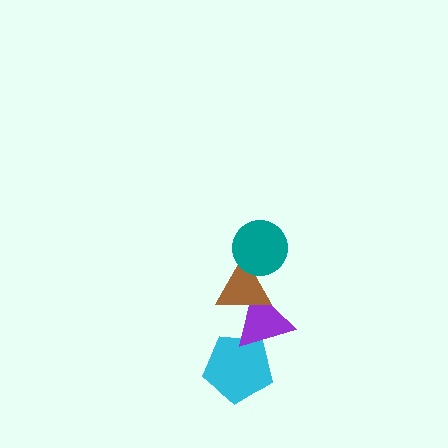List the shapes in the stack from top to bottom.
From top to bottom: the teal circle, the brown triangle, the purple triangle, the cyan pentagon.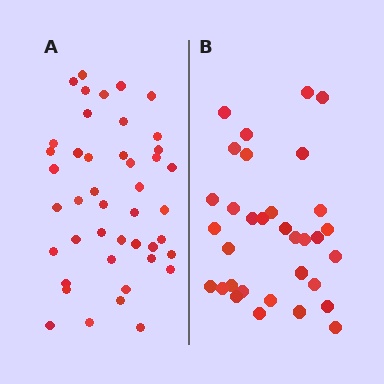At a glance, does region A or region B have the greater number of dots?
Region A (the left region) has more dots.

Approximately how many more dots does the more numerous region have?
Region A has roughly 12 or so more dots than region B.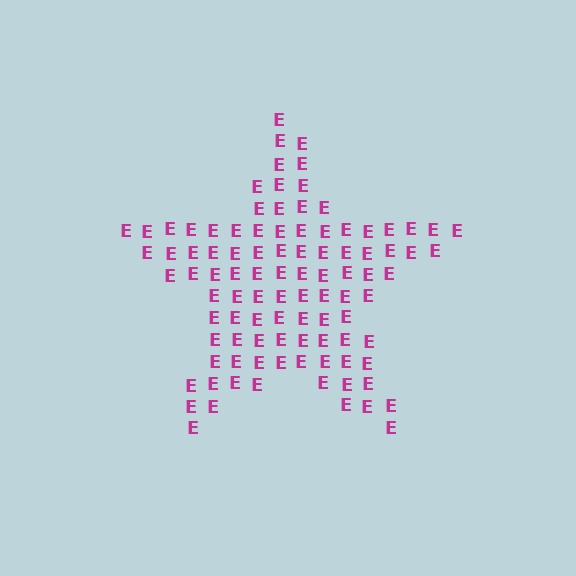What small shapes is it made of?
It is made of small letter E's.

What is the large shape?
The large shape is a star.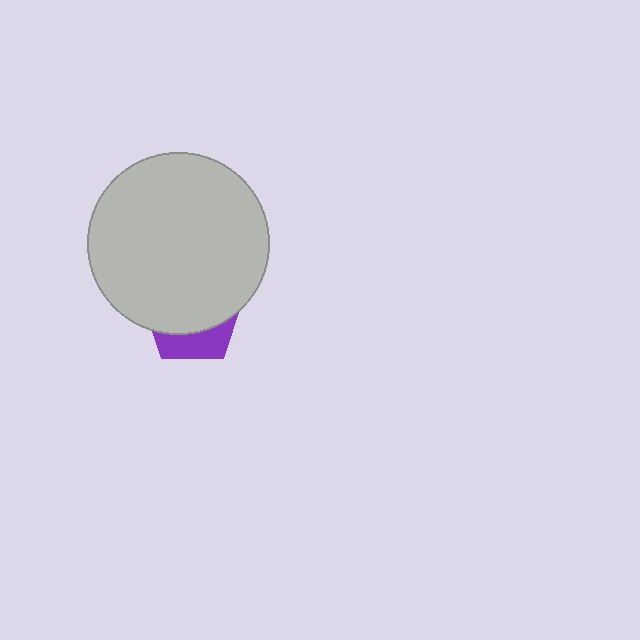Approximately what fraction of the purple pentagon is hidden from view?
Roughly 68% of the purple pentagon is hidden behind the light gray circle.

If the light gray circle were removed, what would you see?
You would see the complete purple pentagon.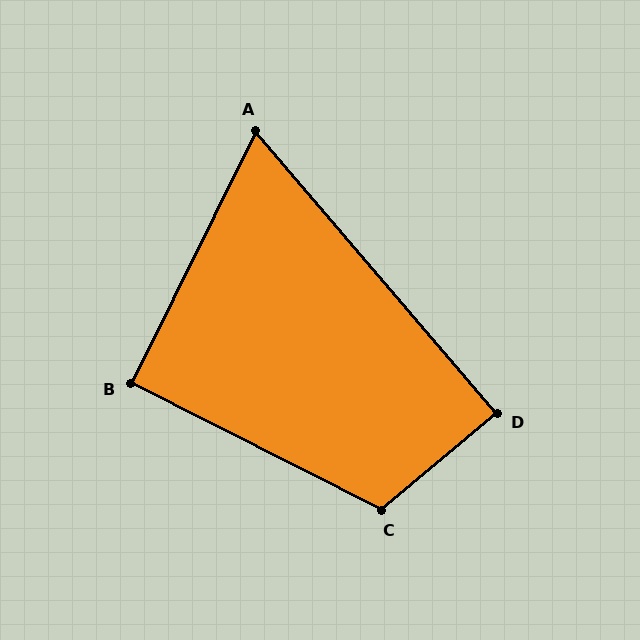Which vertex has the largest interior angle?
C, at approximately 113 degrees.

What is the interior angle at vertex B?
Approximately 90 degrees (approximately right).